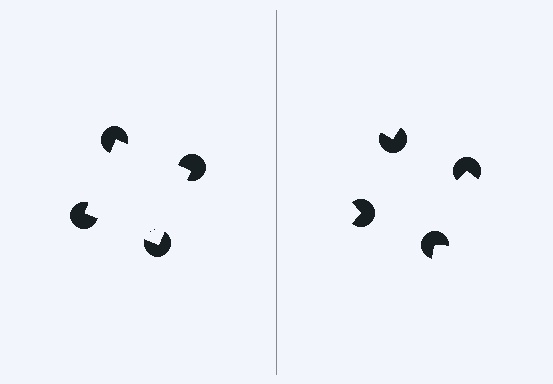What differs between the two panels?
The pac-man discs are positioned identically on both sides; only the wedge orientations differ. On the left they align to a square; on the right they are misaligned.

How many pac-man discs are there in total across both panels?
8 — 4 on each side.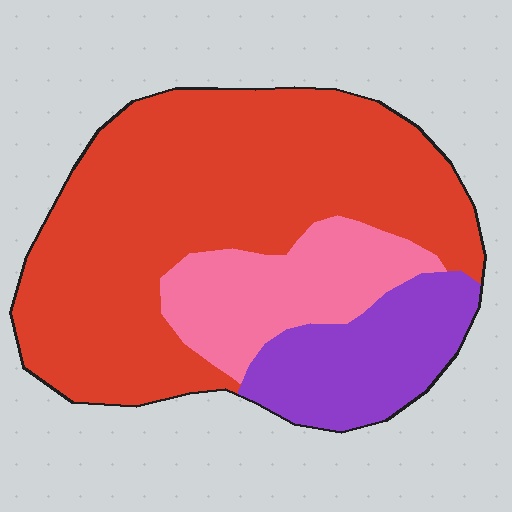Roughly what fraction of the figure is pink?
Pink takes up less than a quarter of the figure.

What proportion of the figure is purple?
Purple takes up less than a quarter of the figure.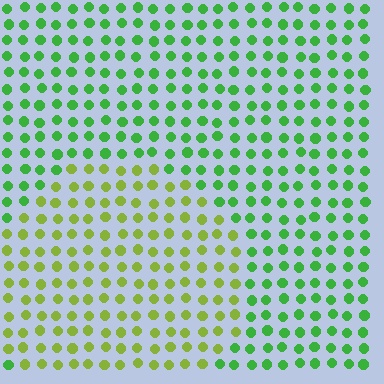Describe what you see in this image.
The image is filled with small green elements in a uniform arrangement. A circle-shaped region is visible where the elements are tinted to a slightly different hue, forming a subtle color boundary.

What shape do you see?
I see a circle.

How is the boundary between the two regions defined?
The boundary is defined purely by a slight shift in hue (about 39 degrees). Spacing, size, and orientation are identical on both sides.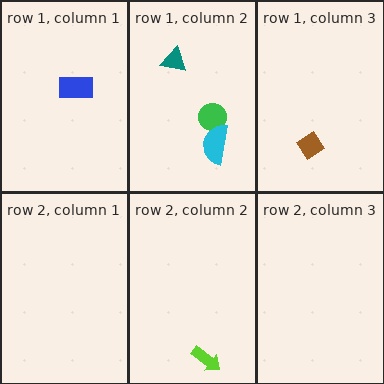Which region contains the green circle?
The row 1, column 2 region.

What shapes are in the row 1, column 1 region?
The blue rectangle.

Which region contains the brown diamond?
The row 1, column 3 region.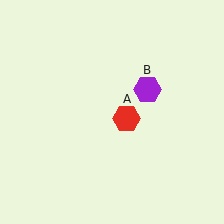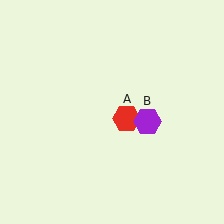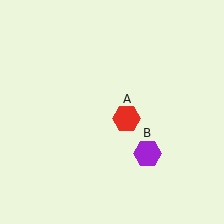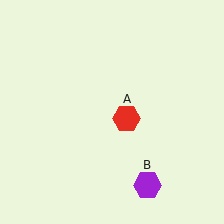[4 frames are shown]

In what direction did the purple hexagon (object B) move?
The purple hexagon (object B) moved down.